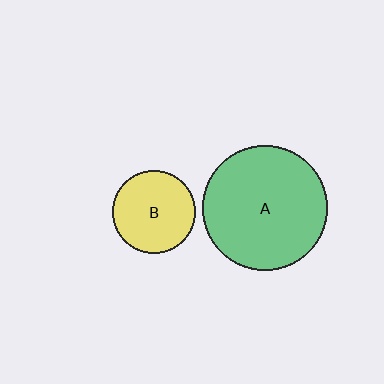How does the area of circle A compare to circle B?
Approximately 2.3 times.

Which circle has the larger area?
Circle A (green).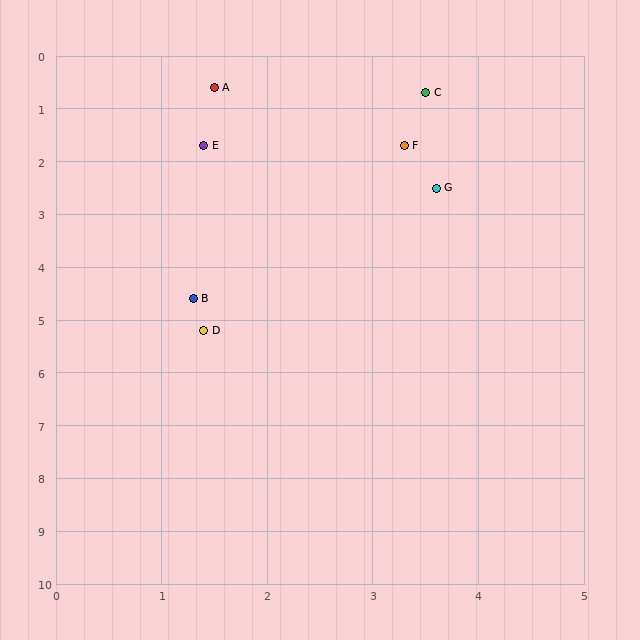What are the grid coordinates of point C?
Point C is at approximately (3.5, 0.7).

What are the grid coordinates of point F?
Point F is at approximately (3.3, 1.7).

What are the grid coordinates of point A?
Point A is at approximately (1.5, 0.6).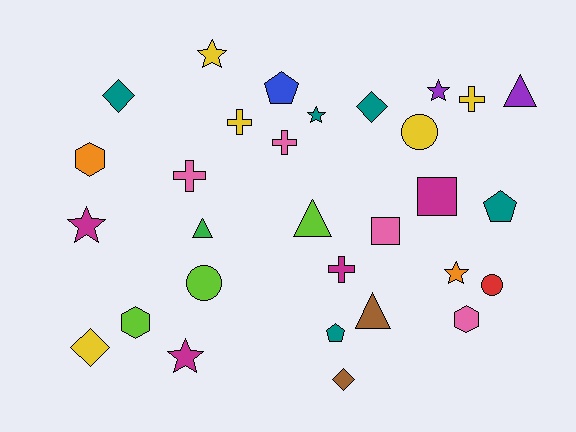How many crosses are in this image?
There are 5 crosses.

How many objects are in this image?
There are 30 objects.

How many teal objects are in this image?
There are 5 teal objects.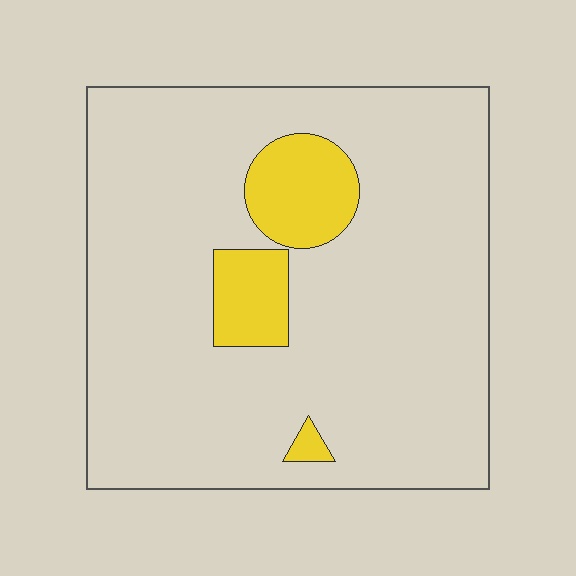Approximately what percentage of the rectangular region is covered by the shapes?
Approximately 10%.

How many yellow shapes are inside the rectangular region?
3.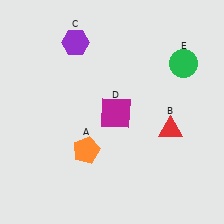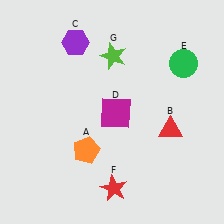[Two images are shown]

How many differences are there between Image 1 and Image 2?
There are 2 differences between the two images.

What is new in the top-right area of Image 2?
A lime star (G) was added in the top-right area of Image 2.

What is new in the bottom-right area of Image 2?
A red star (F) was added in the bottom-right area of Image 2.